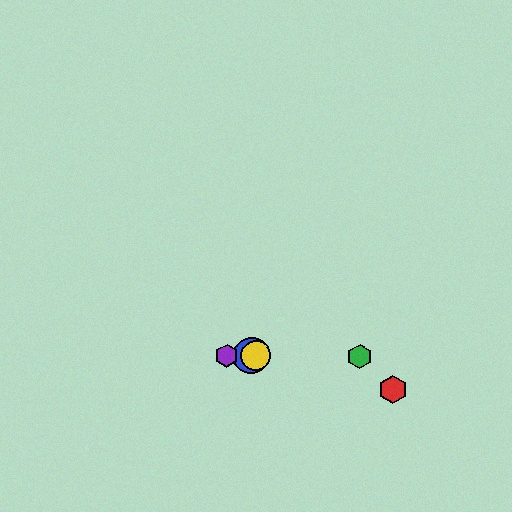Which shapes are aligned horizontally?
The blue circle, the green hexagon, the yellow circle, the purple hexagon are aligned horizontally.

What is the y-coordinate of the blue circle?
The blue circle is at y≈356.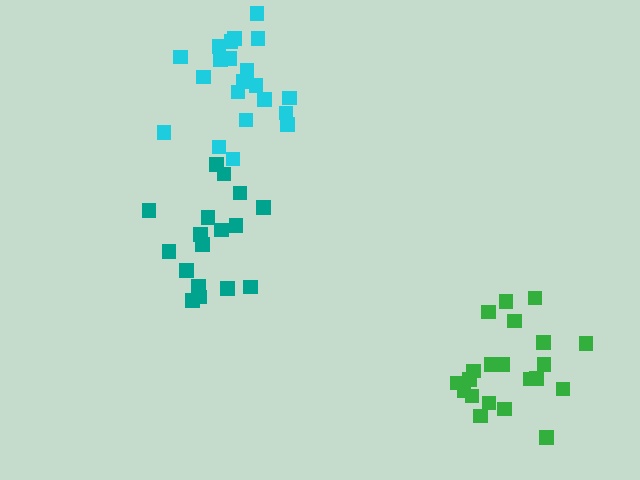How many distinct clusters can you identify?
There are 3 distinct clusters.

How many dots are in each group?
Group 1: 21 dots, Group 2: 17 dots, Group 3: 21 dots (59 total).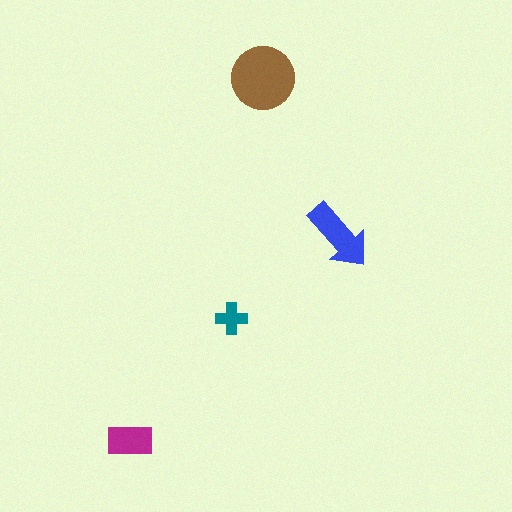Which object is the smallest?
The teal cross.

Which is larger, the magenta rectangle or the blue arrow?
The blue arrow.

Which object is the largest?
The brown circle.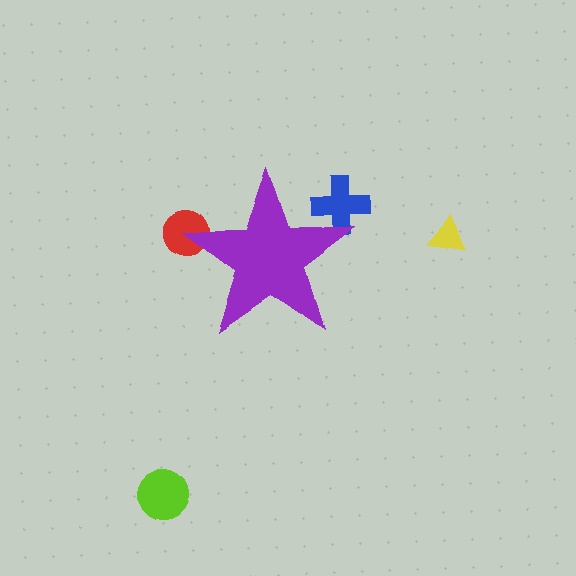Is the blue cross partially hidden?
Yes, the blue cross is partially hidden behind the purple star.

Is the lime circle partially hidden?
No, the lime circle is fully visible.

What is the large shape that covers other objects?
A purple star.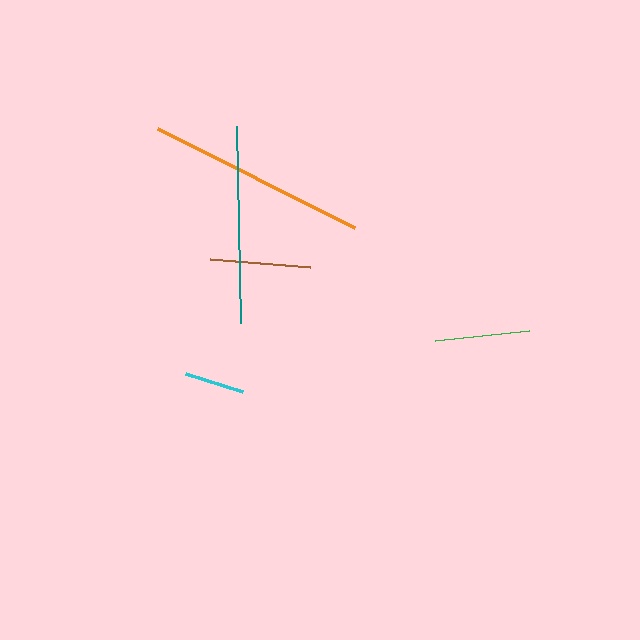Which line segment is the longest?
The orange line is the longest at approximately 221 pixels.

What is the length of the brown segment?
The brown segment is approximately 100 pixels long.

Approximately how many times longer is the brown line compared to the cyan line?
The brown line is approximately 1.7 times the length of the cyan line.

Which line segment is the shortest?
The cyan line is the shortest at approximately 60 pixels.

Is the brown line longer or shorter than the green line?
The brown line is longer than the green line.